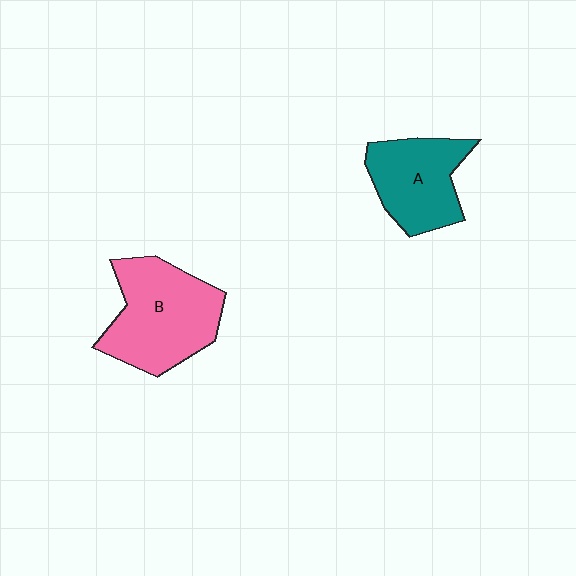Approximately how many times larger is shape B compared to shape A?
Approximately 1.3 times.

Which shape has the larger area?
Shape B (pink).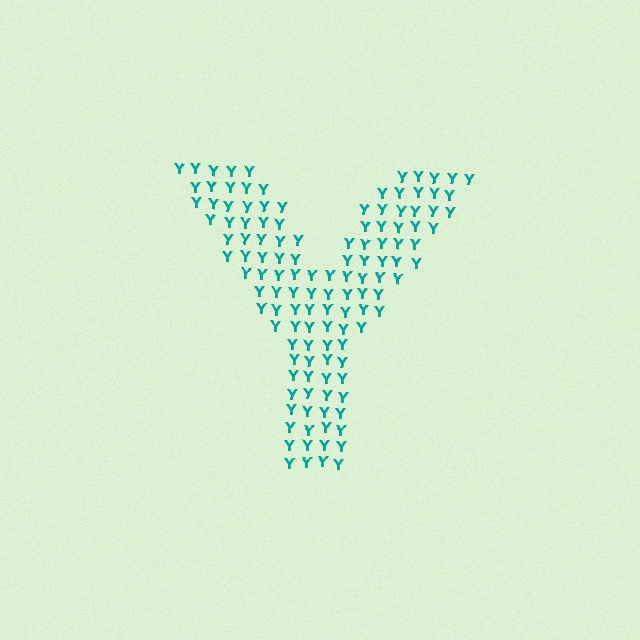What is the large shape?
The large shape is the letter Y.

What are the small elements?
The small elements are letter Y's.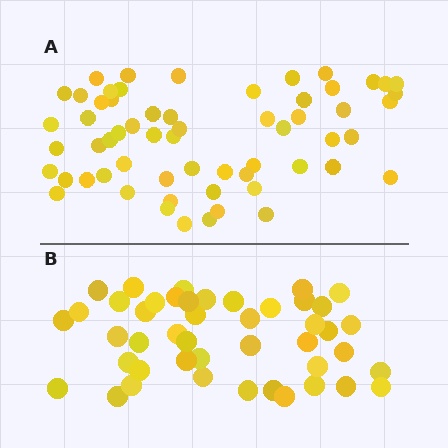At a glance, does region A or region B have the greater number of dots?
Region A (the top region) has more dots.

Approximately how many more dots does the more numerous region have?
Region A has approximately 15 more dots than region B.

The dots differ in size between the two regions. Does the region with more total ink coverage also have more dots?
No. Region B has more total ink coverage because its dots are larger, but region A actually contains more individual dots. Total area can be misleading — the number of items is what matters here.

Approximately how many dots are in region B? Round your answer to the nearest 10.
About 40 dots. (The exact count is 45, which rounds to 40.)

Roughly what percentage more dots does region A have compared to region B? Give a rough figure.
About 35% more.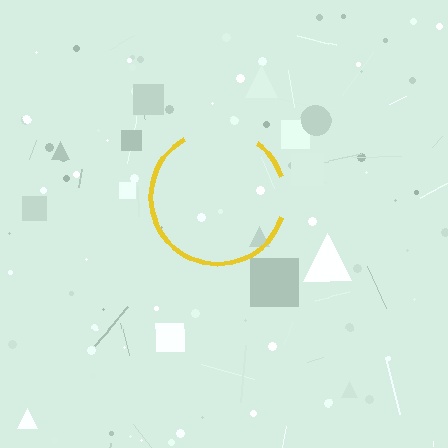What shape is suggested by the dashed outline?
The dashed outline suggests a circle.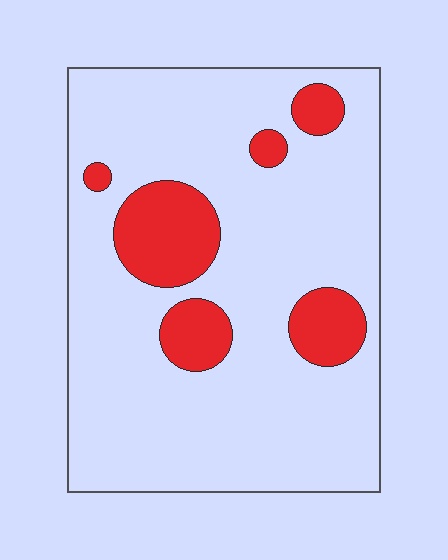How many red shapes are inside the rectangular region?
6.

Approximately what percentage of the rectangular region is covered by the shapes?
Approximately 15%.